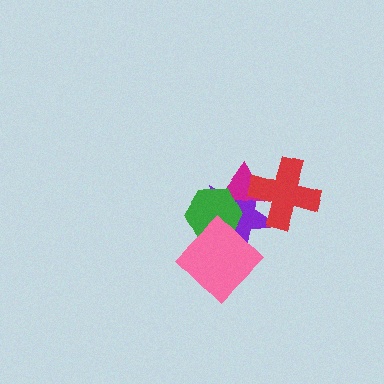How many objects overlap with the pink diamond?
2 objects overlap with the pink diamond.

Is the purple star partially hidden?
Yes, it is partially covered by another shape.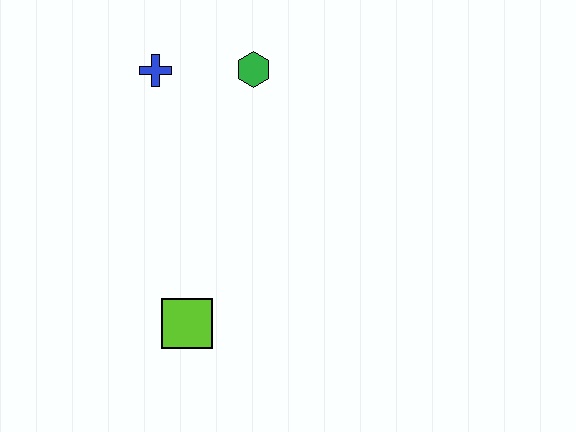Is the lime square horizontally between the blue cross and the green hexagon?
Yes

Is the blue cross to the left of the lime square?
Yes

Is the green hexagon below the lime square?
No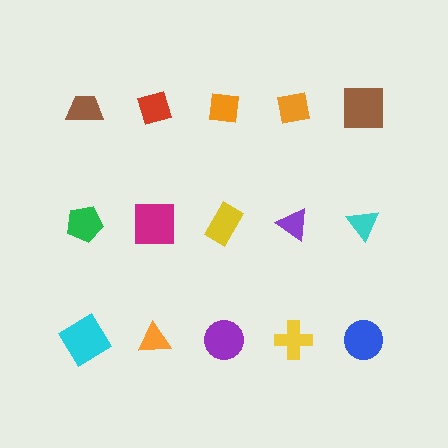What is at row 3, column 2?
An orange triangle.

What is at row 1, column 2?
A red diamond.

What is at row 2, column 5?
A cyan triangle.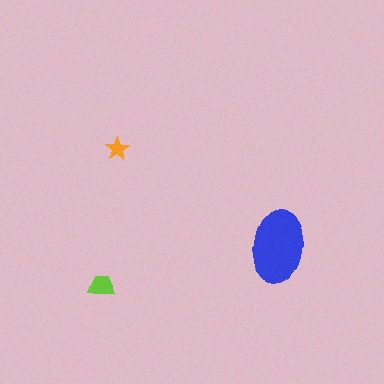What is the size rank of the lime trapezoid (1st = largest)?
2nd.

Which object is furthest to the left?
The lime trapezoid is leftmost.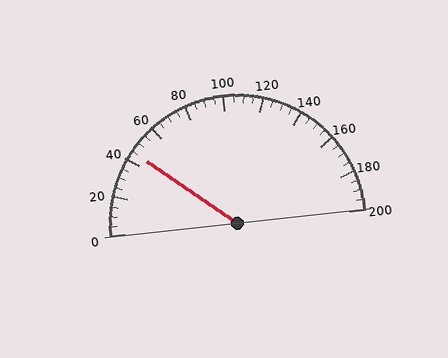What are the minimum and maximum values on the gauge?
The gauge ranges from 0 to 200.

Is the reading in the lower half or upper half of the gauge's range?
The reading is in the lower half of the range (0 to 200).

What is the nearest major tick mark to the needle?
The nearest major tick mark is 40.